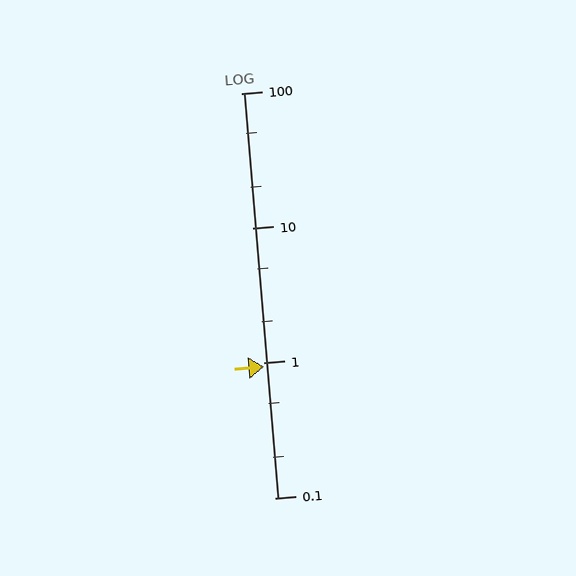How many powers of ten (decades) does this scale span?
The scale spans 3 decades, from 0.1 to 100.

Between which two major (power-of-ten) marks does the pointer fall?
The pointer is between 0.1 and 1.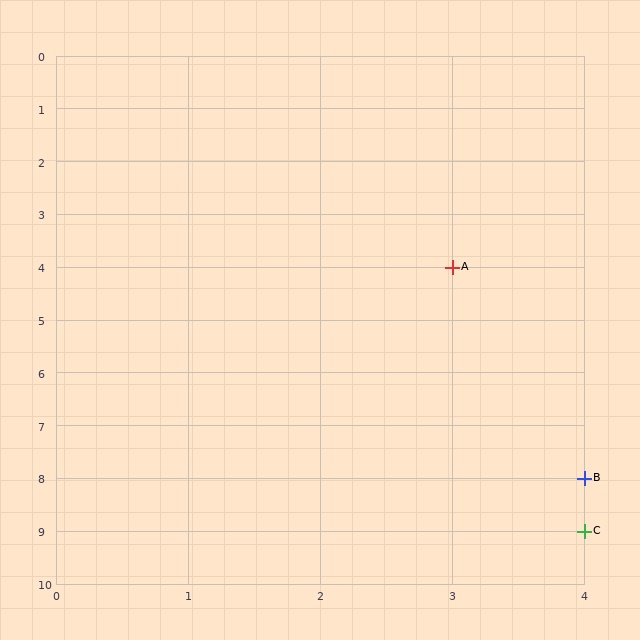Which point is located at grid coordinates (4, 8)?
Point B is at (4, 8).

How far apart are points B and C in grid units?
Points B and C are 1 row apart.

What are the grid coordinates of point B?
Point B is at grid coordinates (4, 8).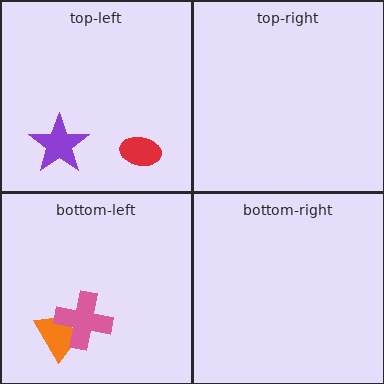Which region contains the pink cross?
The bottom-left region.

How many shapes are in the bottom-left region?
2.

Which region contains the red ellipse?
The top-left region.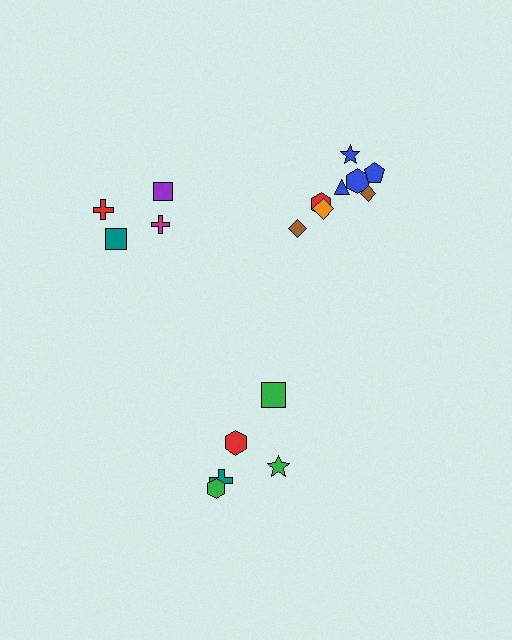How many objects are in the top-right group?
There are 8 objects.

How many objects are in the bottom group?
There are 5 objects.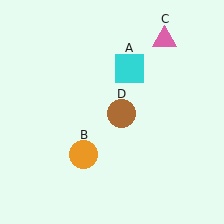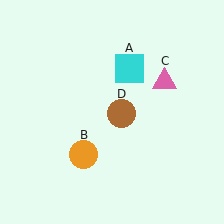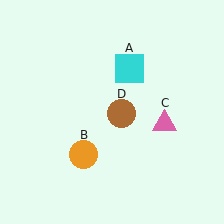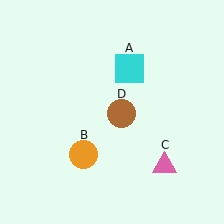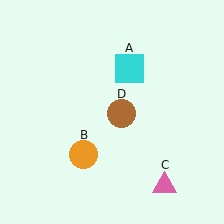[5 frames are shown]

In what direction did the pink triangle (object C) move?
The pink triangle (object C) moved down.